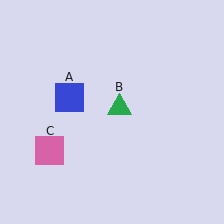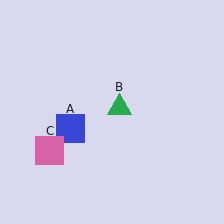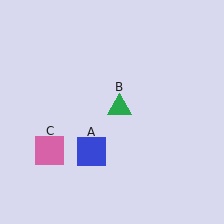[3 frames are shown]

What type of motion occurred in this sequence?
The blue square (object A) rotated counterclockwise around the center of the scene.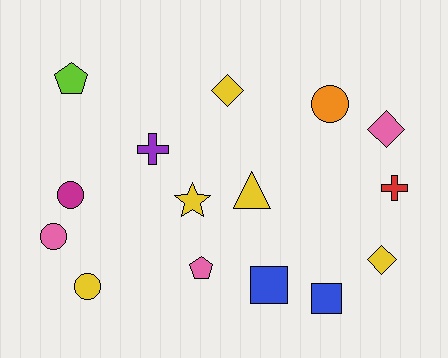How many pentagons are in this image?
There are 2 pentagons.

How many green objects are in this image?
There are no green objects.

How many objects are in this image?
There are 15 objects.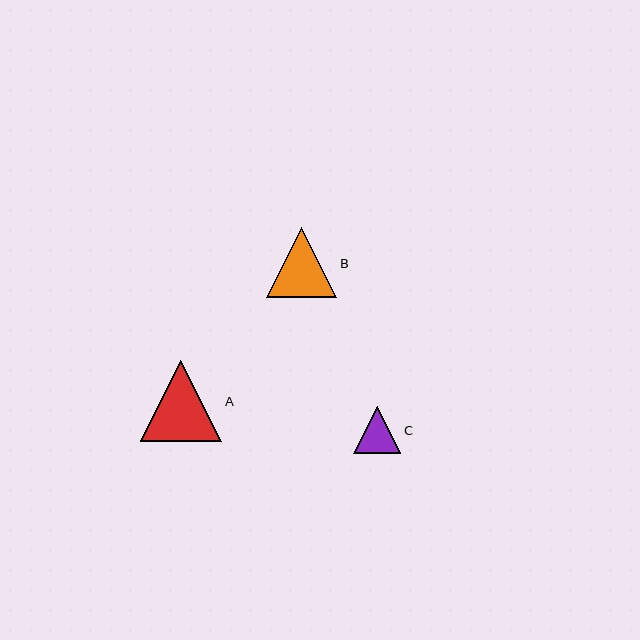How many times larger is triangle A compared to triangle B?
Triangle A is approximately 1.2 times the size of triangle B.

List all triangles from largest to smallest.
From largest to smallest: A, B, C.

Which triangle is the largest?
Triangle A is the largest with a size of approximately 81 pixels.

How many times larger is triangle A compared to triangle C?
Triangle A is approximately 1.7 times the size of triangle C.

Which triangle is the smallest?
Triangle C is the smallest with a size of approximately 47 pixels.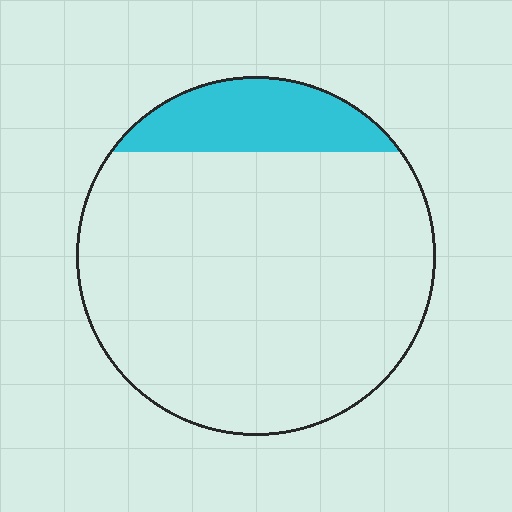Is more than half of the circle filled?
No.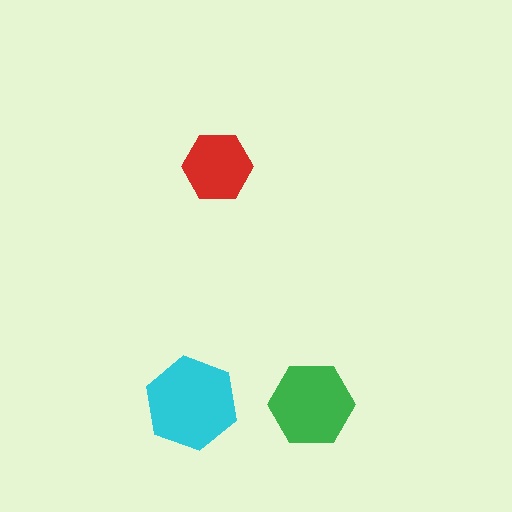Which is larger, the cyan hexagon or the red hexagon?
The cyan one.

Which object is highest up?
The red hexagon is topmost.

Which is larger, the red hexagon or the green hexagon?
The green one.